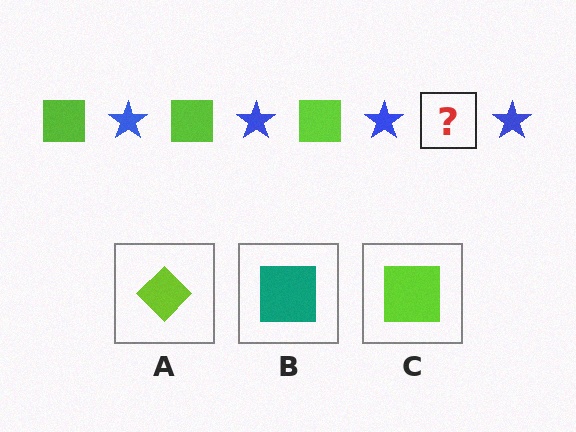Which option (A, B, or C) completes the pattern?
C.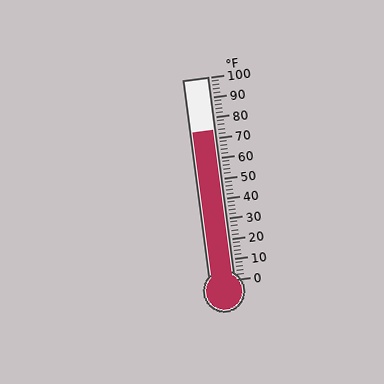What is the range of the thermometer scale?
The thermometer scale ranges from 0°F to 100°F.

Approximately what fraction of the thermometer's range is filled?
The thermometer is filled to approximately 75% of its range.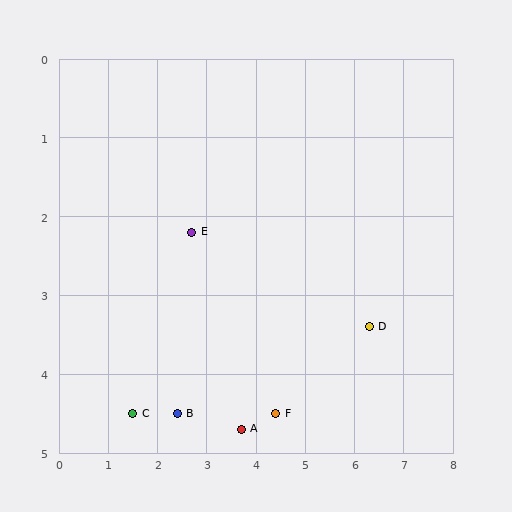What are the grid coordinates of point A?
Point A is at approximately (3.7, 4.7).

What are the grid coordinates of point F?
Point F is at approximately (4.4, 4.5).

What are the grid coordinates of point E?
Point E is at approximately (2.7, 2.2).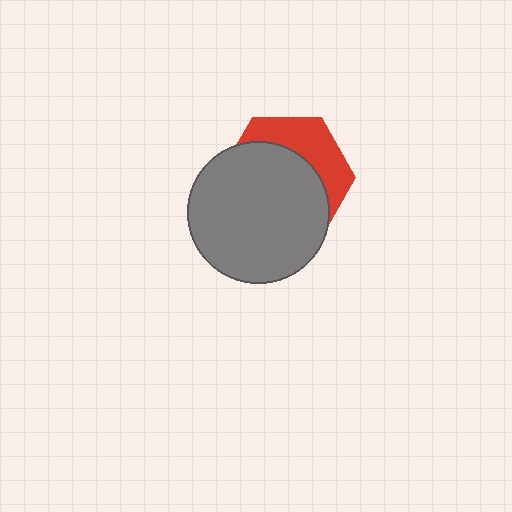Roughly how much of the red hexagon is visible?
A small part of it is visible (roughly 34%).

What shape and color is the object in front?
The object in front is a gray circle.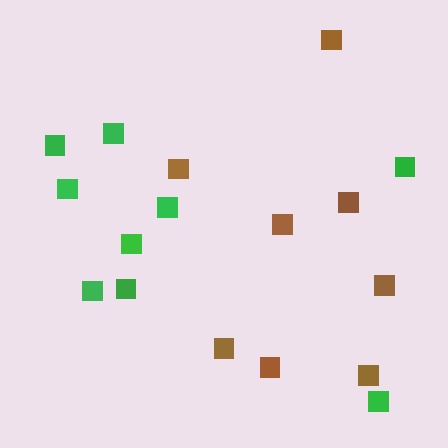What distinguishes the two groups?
There are 2 groups: one group of brown squares (8) and one group of green squares (9).